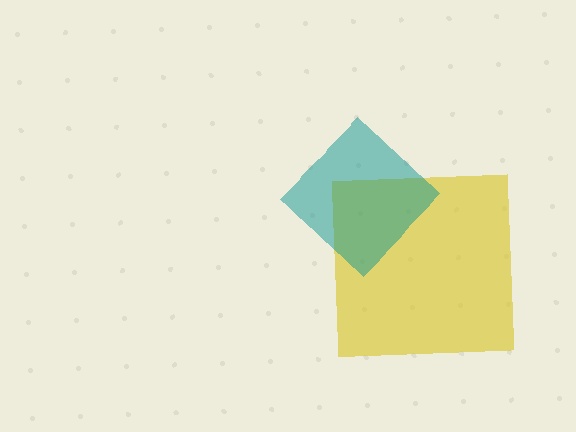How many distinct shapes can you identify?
There are 2 distinct shapes: a yellow square, a teal diamond.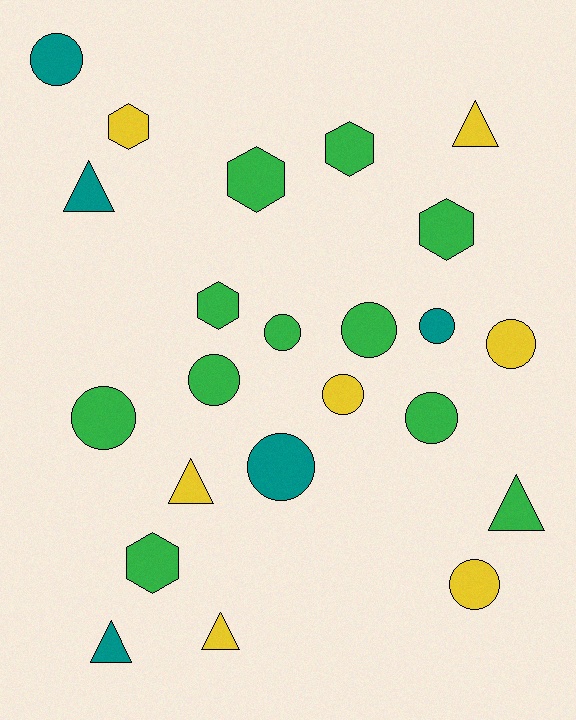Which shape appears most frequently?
Circle, with 11 objects.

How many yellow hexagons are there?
There is 1 yellow hexagon.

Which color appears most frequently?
Green, with 11 objects.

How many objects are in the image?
There are 23 objects.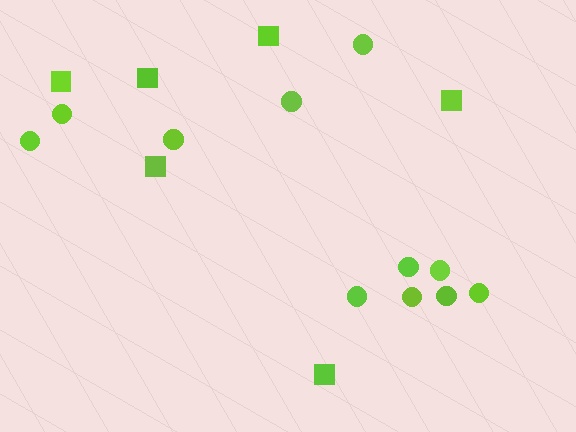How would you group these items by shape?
There are 2 groups: one group of squares (6) and one group of circles (11).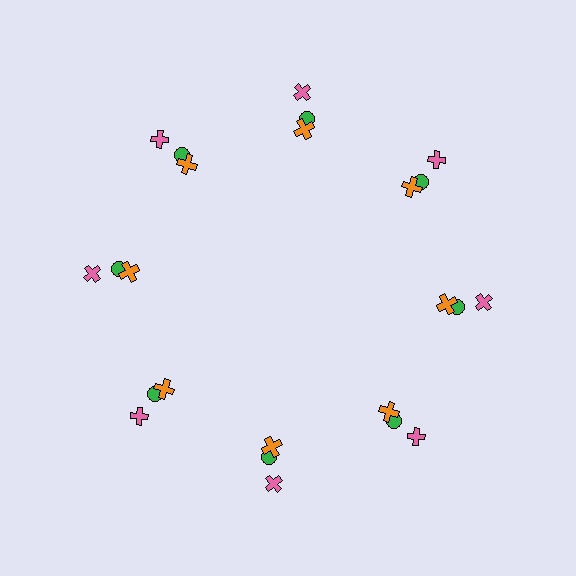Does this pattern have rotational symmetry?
Yes, this pattern has 8-fold rotational symmetry. It looks the same after rotating 45 degrees around the center.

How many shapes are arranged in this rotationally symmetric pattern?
There are 24 shapes, arranged in 8 groups of 3.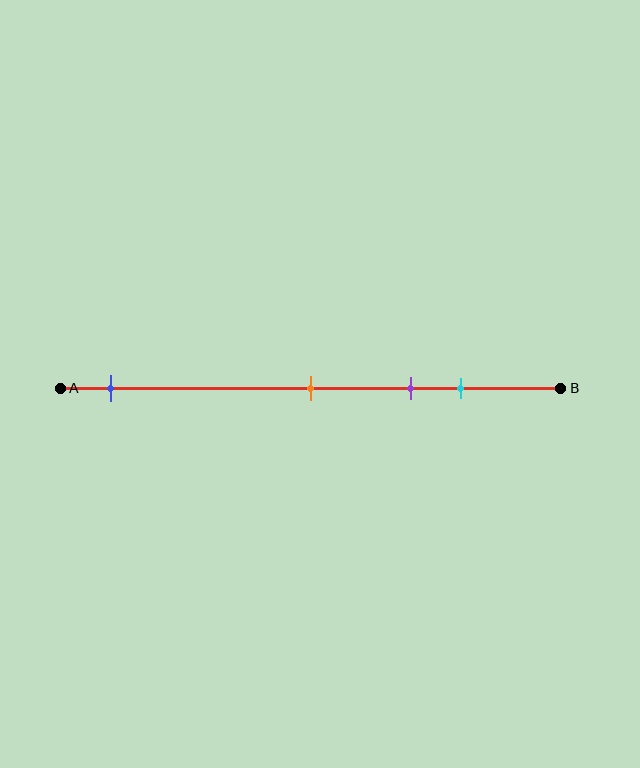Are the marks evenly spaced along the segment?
No, the marks are not evenly spaced.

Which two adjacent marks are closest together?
The purple and cyan marks are the closest adjacent pair.